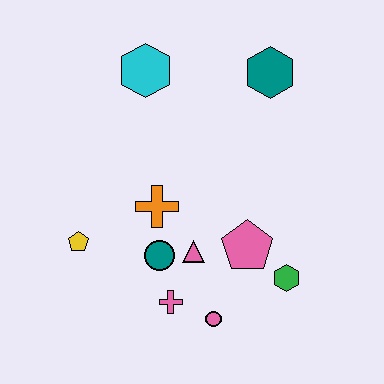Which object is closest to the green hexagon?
The pink pentagon is closest to the green hexagon.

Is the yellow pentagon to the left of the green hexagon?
Yes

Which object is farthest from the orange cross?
The teal hexagon is farthest from the orange cross.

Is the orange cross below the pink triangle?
No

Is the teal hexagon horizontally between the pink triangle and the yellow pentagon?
No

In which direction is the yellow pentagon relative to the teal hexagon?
The yellow pentagon is to the left of the teal hexagon.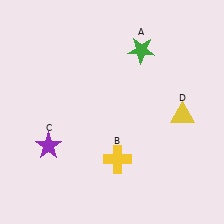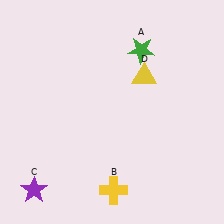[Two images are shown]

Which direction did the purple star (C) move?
The purple star (C) moved down.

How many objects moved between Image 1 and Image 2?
3 objects moved between the two images.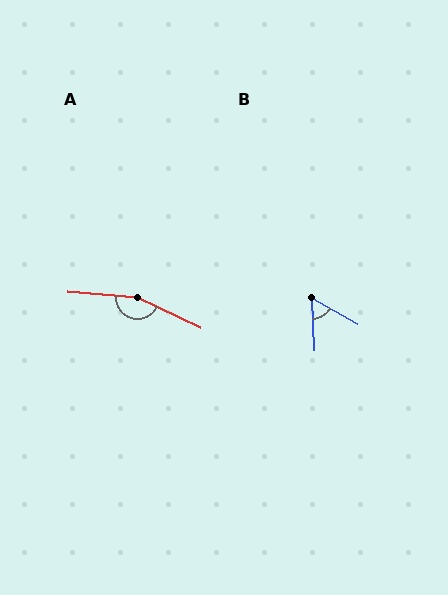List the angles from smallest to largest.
B (58°), A (160°).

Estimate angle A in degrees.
Approximately 160 degrees.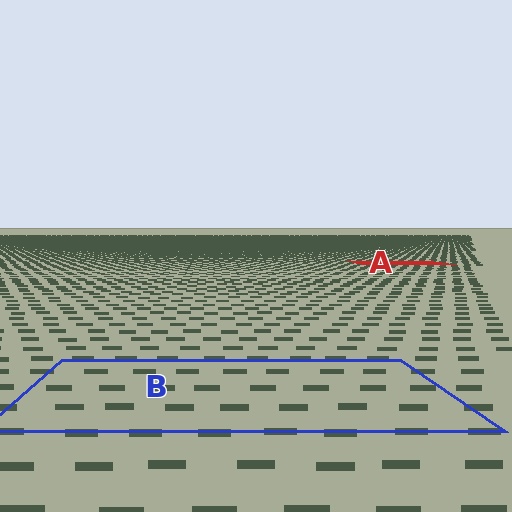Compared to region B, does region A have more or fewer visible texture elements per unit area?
Region A has more texture elements per unit area — they are packed more densely because it is farther away.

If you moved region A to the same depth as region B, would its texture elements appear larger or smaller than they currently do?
They would appear larger. At a closer depth, the same texture elements are projected at a bigger on-screen size.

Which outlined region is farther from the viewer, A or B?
Region A is farther from the viewer — the texture elements inside it appear smaller and more densely packed.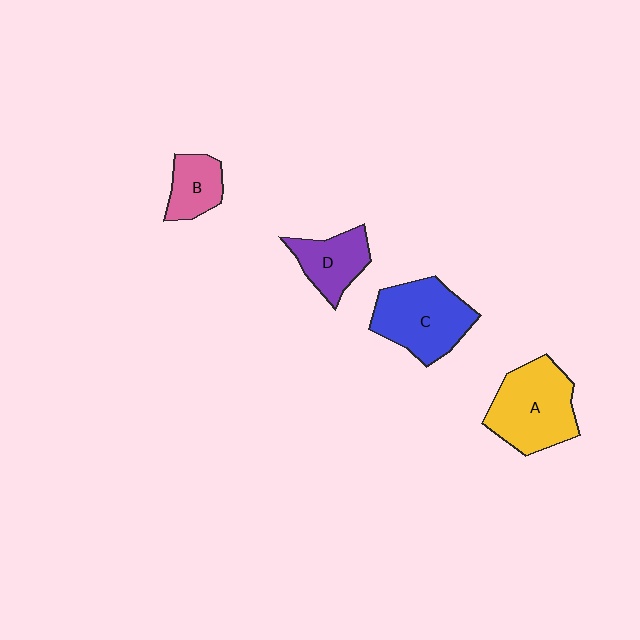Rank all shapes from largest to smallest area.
From largest to smallest: A (yellow), C (blue), D (purple), B (pink).